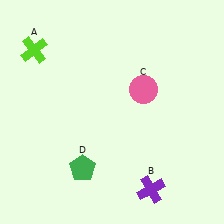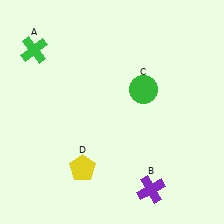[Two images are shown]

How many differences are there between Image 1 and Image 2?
There are 3 differences between the two images.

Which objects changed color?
A changed from lime to green. C changed from pink to green. D changed from green to yellow.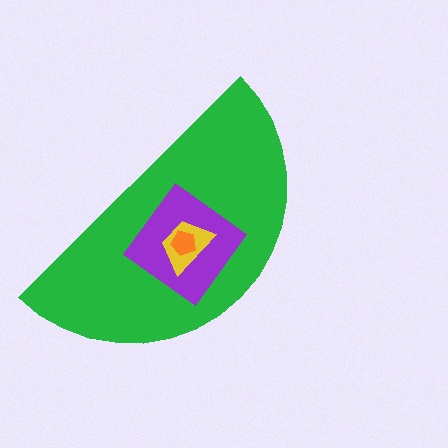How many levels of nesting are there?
4.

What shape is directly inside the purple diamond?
The yellow trapezoid.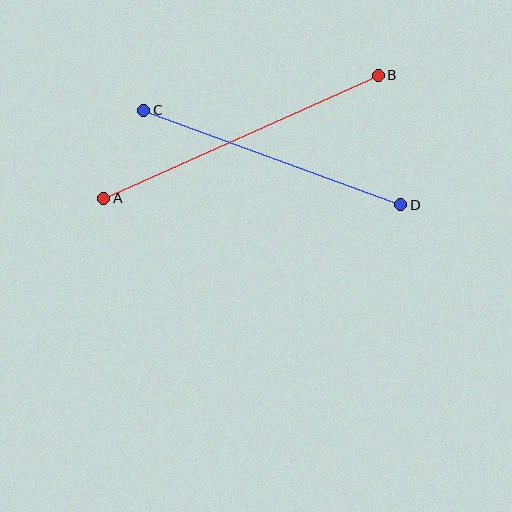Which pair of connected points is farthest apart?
Points A and B are farthest apart.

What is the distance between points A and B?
The distance is approximately 301 pixels.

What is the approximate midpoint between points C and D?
The midpoint is at approximately (272, 158) pixels.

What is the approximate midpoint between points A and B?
The midpoint is at approximately (241, 137) pixels.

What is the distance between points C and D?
The distance is approximately 274 pixels.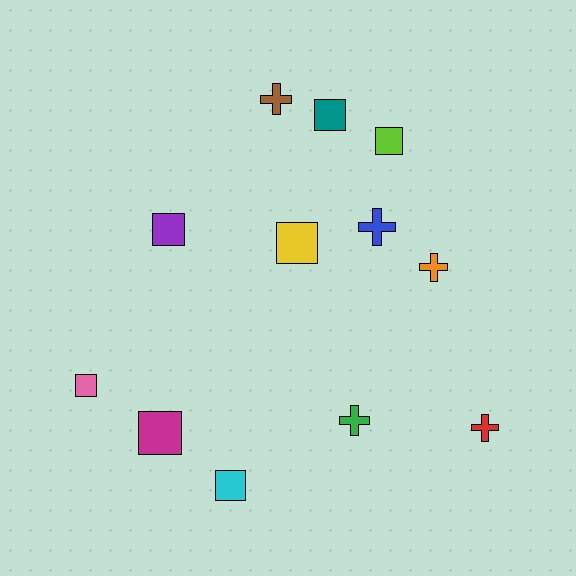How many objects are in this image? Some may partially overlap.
There are 12 objects.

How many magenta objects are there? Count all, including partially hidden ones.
There is 1 magenta object.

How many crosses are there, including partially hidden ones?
There are 5 crosses.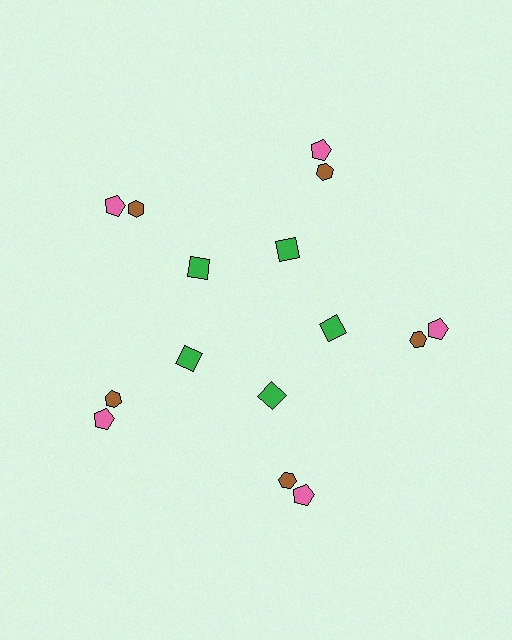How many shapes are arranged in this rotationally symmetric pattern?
There are 15 shapes, arranged in 5 groups of 3.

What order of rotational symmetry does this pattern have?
This pattern has 5-fold rotational symmetry.